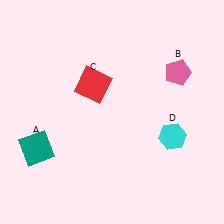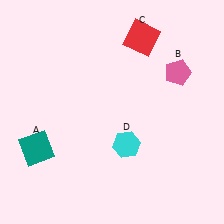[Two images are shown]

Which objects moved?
The objects that moved are: the red square (C), the cyan hexagon (D).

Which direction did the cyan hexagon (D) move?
The cyan hexagon (D) moved left.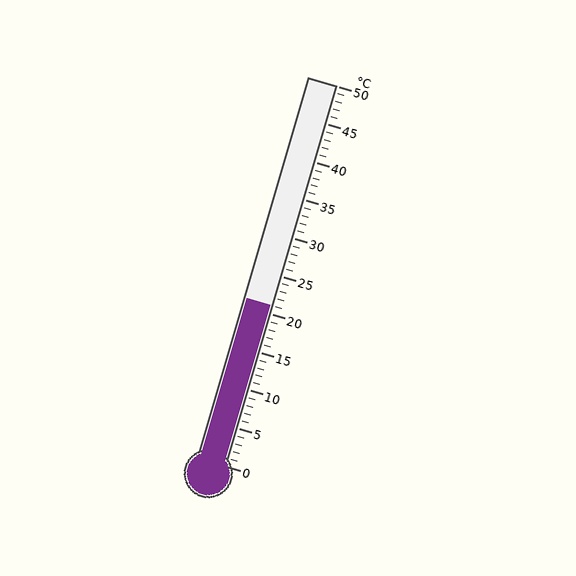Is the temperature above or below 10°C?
The temperature is above 10°C.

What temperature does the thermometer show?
The thermometer shows approximately 21°C.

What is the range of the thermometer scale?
The thermometer scale ranges from 0°C to 50°C.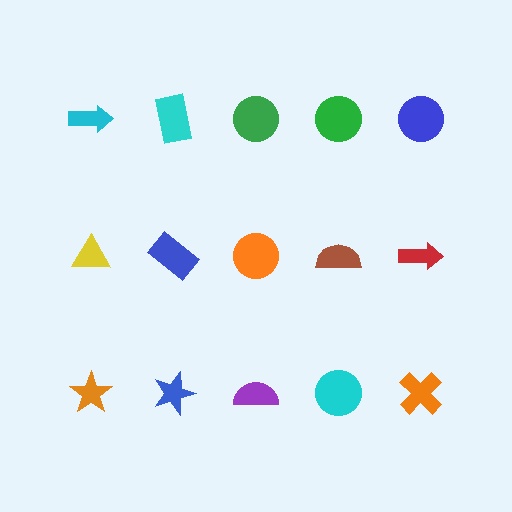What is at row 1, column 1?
A cyan arrow.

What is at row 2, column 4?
A brown semicircle.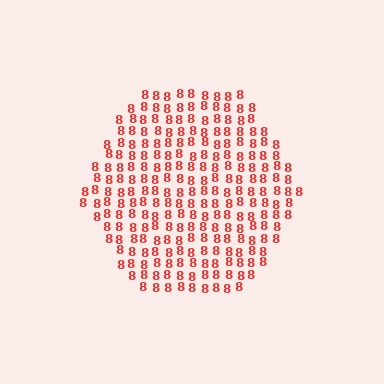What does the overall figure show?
The overall figure shows a hexagon.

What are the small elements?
The small elements are digit 8's.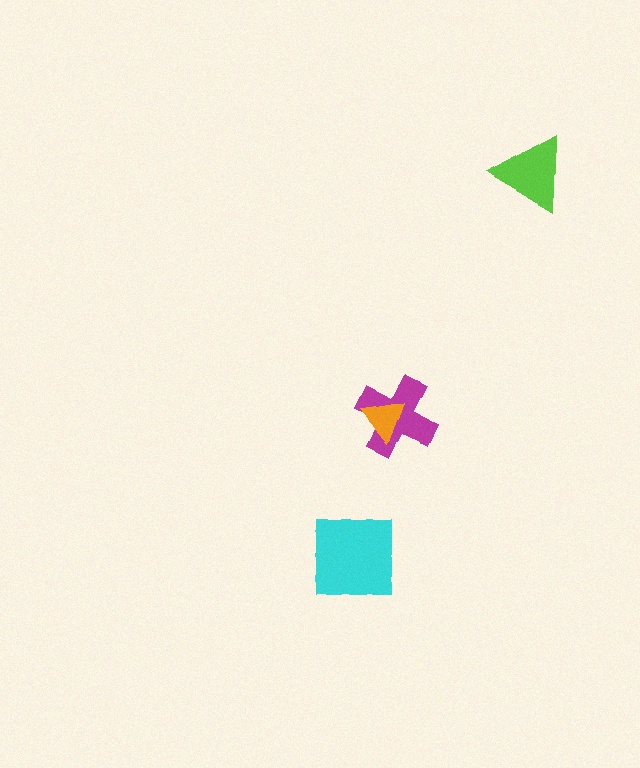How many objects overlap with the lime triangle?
0 objects overlap with the lime triangle.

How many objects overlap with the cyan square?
0 objects overlap with the cyan square.